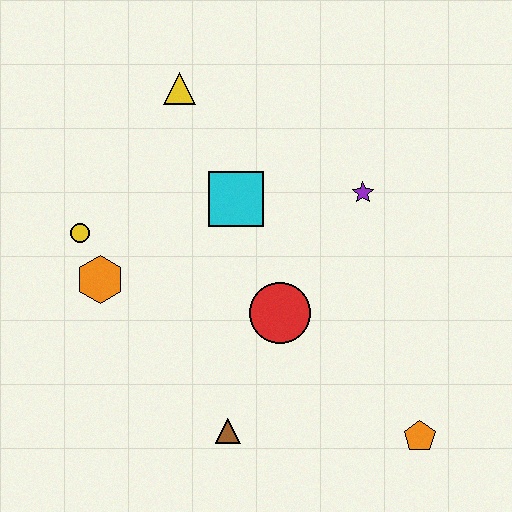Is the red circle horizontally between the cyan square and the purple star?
Yes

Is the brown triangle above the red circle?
No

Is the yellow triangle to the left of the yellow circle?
No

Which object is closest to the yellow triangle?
The cyan square is closest to the yellow triangle.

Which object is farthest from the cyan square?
The orange pentagon is farthest from the cyan square.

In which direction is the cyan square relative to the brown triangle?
The cyan square is above the brown triangle.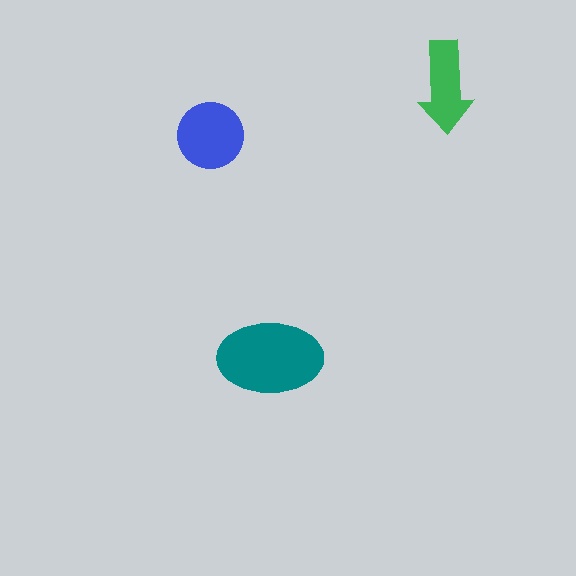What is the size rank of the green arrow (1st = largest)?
3rd.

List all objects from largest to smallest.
The teal ellipse, the blue circle, the green arrow.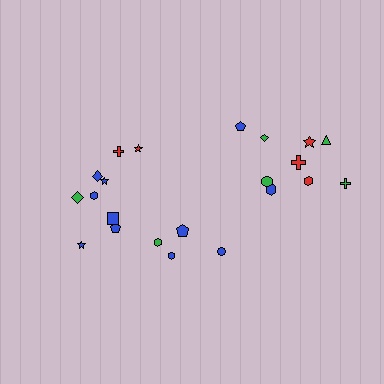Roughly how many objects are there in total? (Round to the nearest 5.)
Roughly 20 objects in total.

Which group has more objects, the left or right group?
The left group.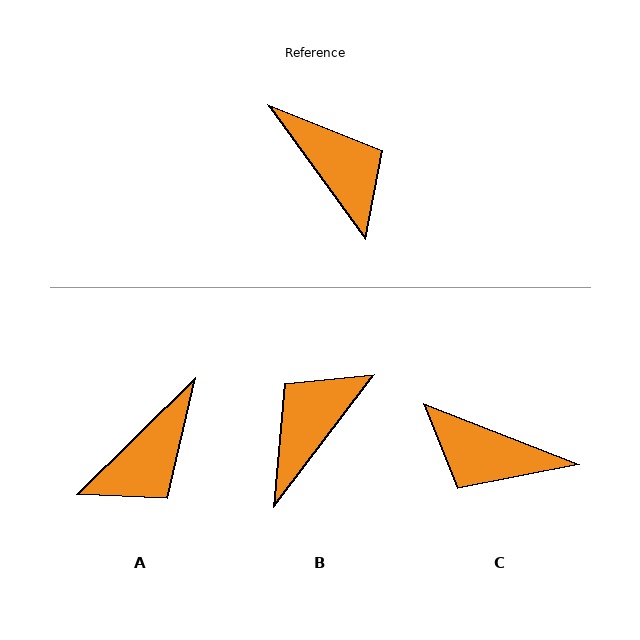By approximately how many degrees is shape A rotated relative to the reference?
Approximately 82 degrees clockwise.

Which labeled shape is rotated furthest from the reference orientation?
C, about 147 degrees away.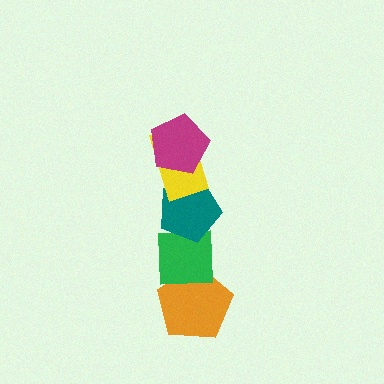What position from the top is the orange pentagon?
The orange pentagon is 5th from the top.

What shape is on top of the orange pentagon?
The green square is on top of the orange pentagon.